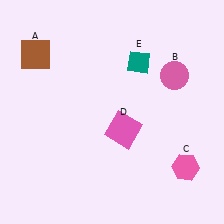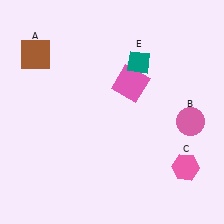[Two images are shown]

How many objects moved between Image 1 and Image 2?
2 objects moved between the two images.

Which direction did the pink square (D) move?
The pink square (D) moved up.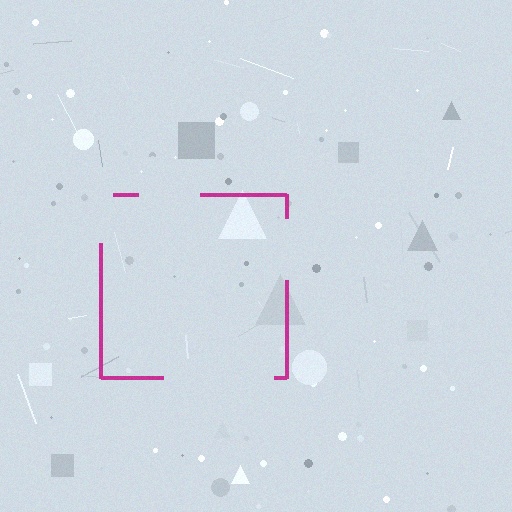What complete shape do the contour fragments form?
The contour fragments form a square.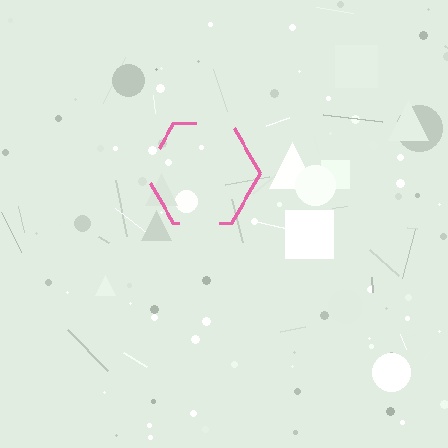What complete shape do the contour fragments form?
The contour fragments form a hexagon.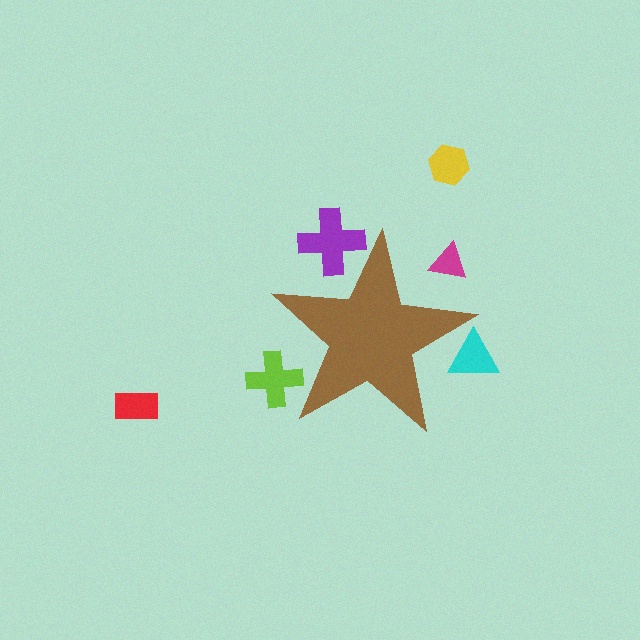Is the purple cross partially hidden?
Yes, the purple cross is partially hidden behind the brown star.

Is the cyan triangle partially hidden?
Yes, the cyan triangle is partially hidden behind the brown star.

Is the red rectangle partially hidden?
No, the red rectangle is fully visible.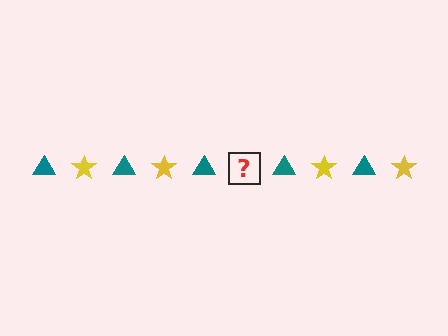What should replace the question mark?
The question mark should be replaced with a yellow star.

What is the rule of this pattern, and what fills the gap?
The rule is that the pattern alternates between teal triangle and yellow star. The gap should be filled with a yellow star.